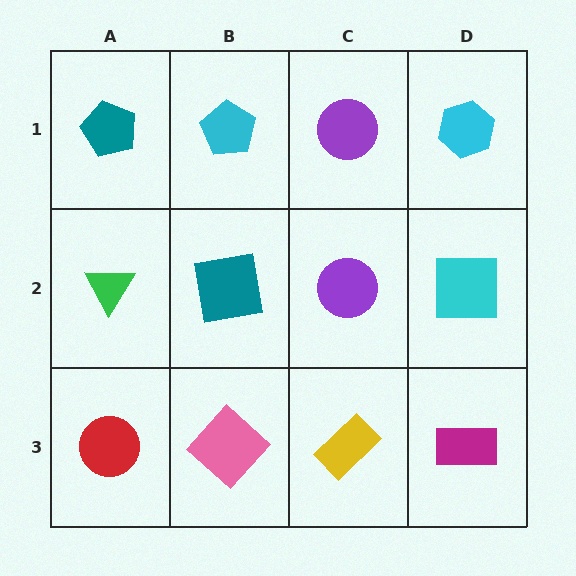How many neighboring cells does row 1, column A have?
2.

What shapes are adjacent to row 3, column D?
A cyan square (row 2, column D), a yellow rectangle (row 3, column C).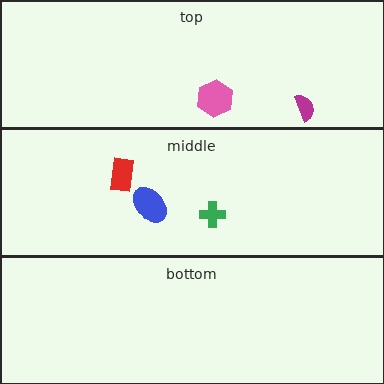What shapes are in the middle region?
The green cross, the blue ellipse, the red rectangle.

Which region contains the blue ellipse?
The middle region.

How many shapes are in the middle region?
3.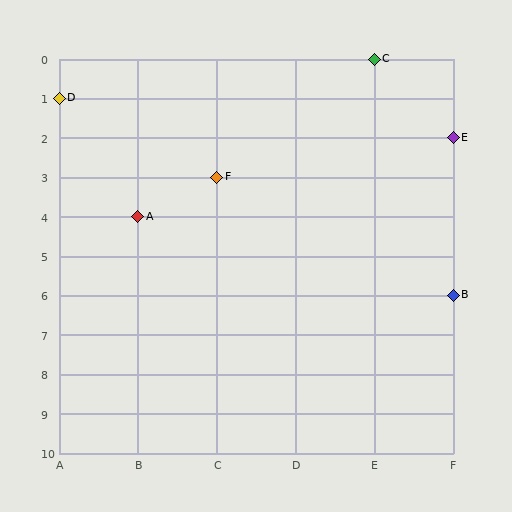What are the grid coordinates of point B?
Point B is at grid coordinates (F, 6).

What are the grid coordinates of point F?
Point F is at grid coordinates (C, 3).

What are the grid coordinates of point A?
Point A is at grid coordinates (B, 4).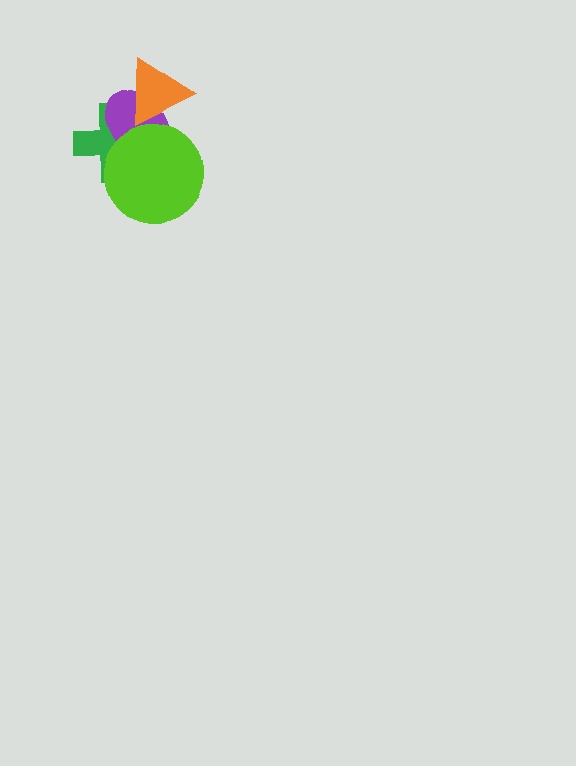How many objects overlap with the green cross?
3 objects overlap with the green cross.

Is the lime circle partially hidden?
No, no other shape covers it.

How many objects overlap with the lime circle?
2 objects overlap with the lime circle.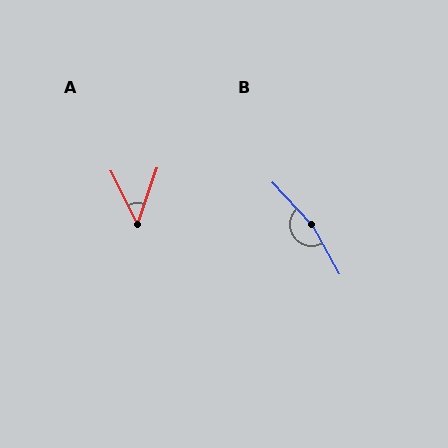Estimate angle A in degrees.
Approximately 45 degrees.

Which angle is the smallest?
A, at approximately 45 degrees.